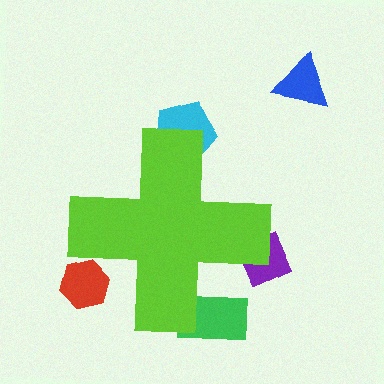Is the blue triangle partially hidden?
No, the blue triangle is fully visible.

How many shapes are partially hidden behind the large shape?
4 shapes are partially hidden.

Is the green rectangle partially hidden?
Yes, the green rectangle is partially hidden behind the lime cross.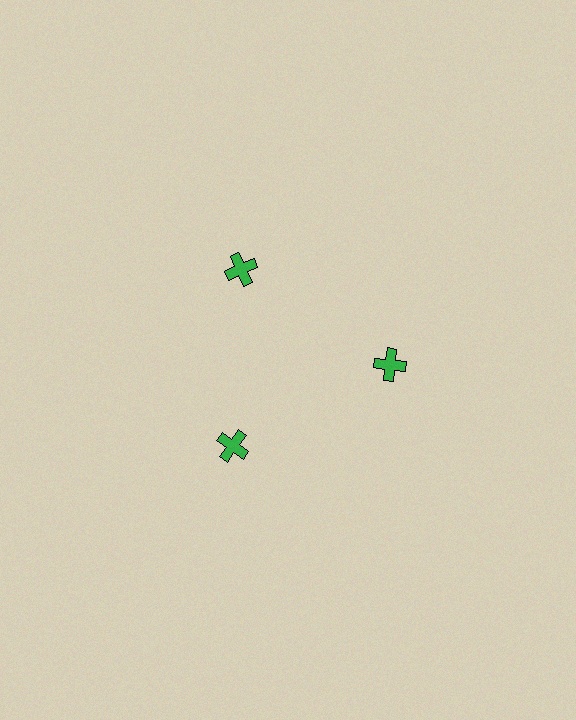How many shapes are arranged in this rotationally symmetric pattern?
There are 3 shapes, arranged in 3 groups of 1.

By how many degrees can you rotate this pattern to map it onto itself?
The pattern maps onto itself every 120 degrees of rotation.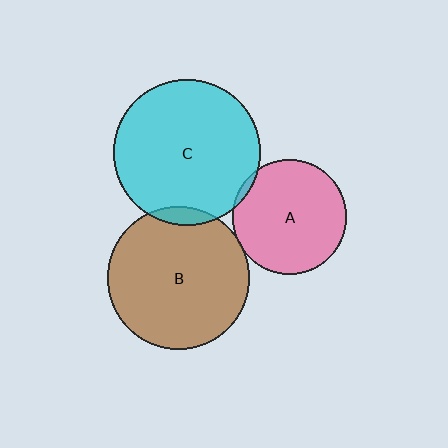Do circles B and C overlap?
Yes.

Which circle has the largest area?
Circle C (cyan).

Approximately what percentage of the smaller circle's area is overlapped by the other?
Approximately 5%.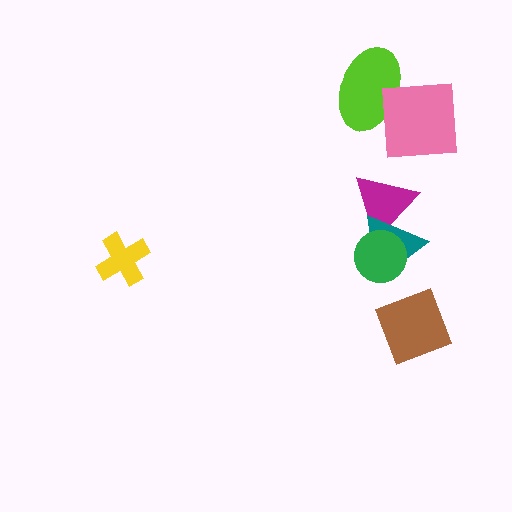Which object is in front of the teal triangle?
The green circle is in front of the teal triangle.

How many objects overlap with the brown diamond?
0 objects overlap with the brown diamond.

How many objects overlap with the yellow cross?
0 objects overlap with the yellow cross.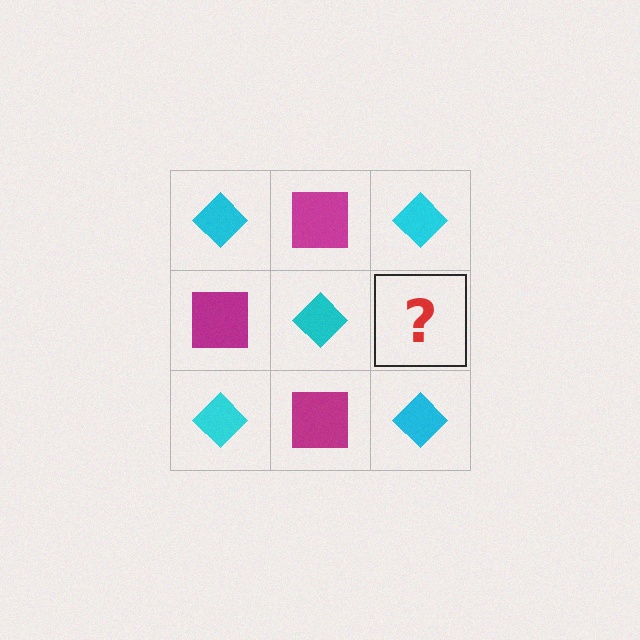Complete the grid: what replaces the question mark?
The question mark should be replaced with a magenta square.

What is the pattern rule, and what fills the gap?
The rule is that it alternates cyan diamond and magenta square in a checkerboard pattern. The gap should be filled with a magenta square.